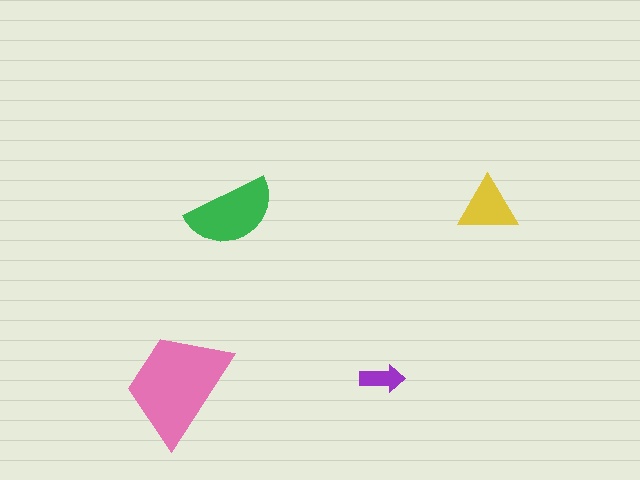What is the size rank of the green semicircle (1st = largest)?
2nd.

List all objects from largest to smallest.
The pink trapezoid, the green semicircle, the yellow triangle, the purple arrow.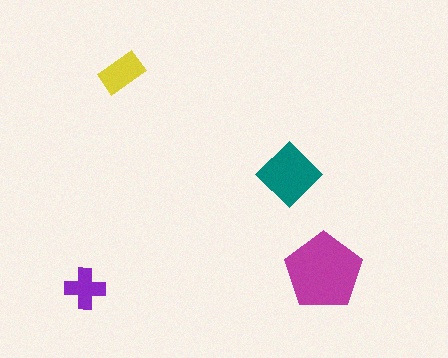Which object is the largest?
The magenta pentagon.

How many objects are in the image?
There are 4 objects in the image.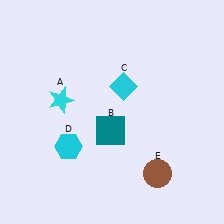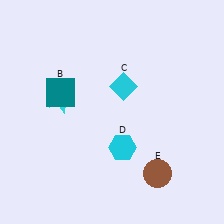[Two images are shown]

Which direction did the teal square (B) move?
The teal square (B) moved left.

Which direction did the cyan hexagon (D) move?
The cyan hexagon (D) moved right.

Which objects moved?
The objects that moved are: the teal square (B), the cyan hexagon (D).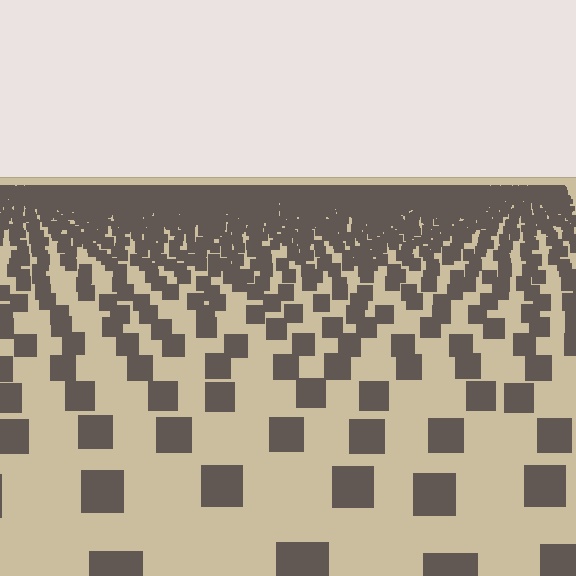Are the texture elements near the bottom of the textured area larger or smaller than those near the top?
Larger. Near the bottom, elements are closer to the viewer and appear at a bigger on-screen size.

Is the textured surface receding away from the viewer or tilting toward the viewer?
The surface is receding away from the viewer. Texture elements get smaller and denser toward the top.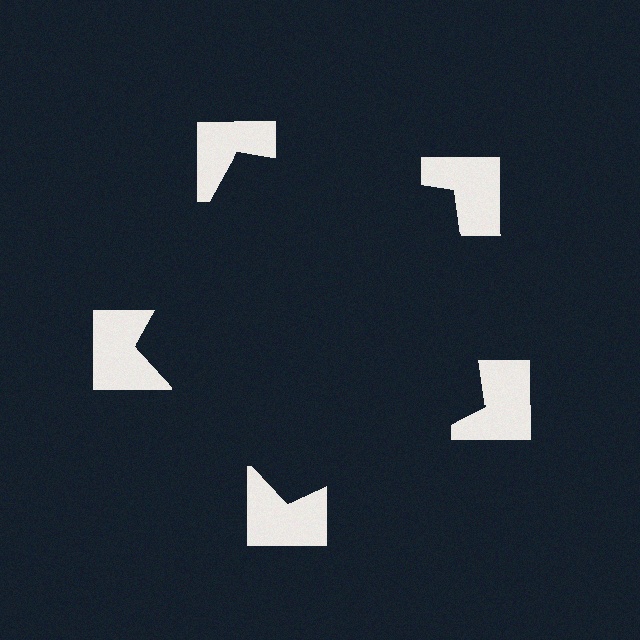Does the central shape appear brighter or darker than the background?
It typically appears slightly darker than the background, even though no actual brightness change is drawn.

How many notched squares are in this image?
There are 5 — one at each vertex of the illusory pentagon.